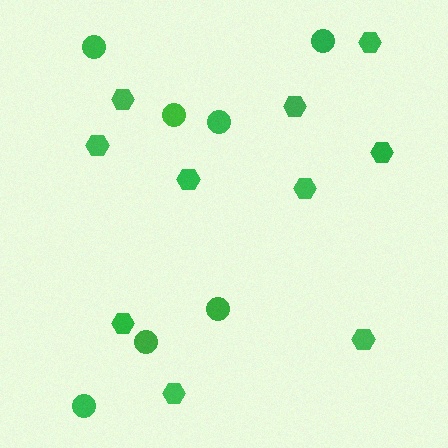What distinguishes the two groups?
There are 2 groups: one group of hexagons (10) and one group of circles (7).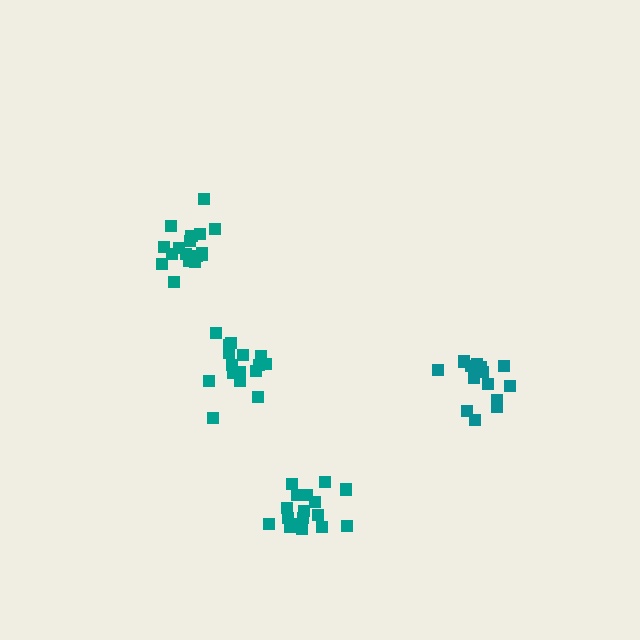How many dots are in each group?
Group 1: 14 dots, Group 2: 17 dots, Group 3: 17 dots, Group 4: 16 dots (64 total).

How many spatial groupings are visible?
There are 4 spatial groupings.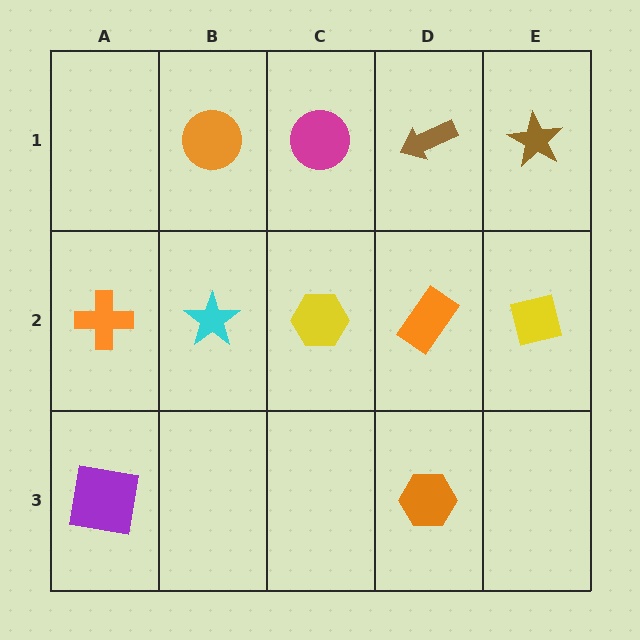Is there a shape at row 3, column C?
No, that cell is empty.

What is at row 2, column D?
An orange rectangle.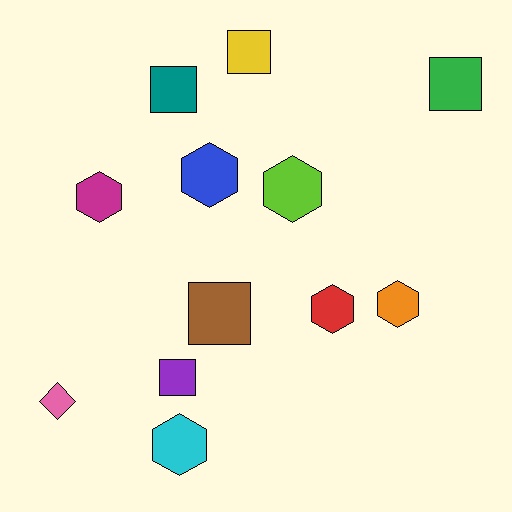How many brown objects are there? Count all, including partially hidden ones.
There is 1 brown object.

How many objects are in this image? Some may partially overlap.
There are 12 objects.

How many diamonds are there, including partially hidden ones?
There is 1 diamond.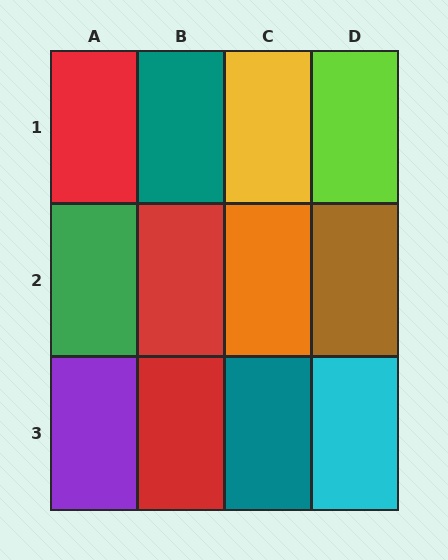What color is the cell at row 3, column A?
Purple.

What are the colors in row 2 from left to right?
Green, red, orange, brown.